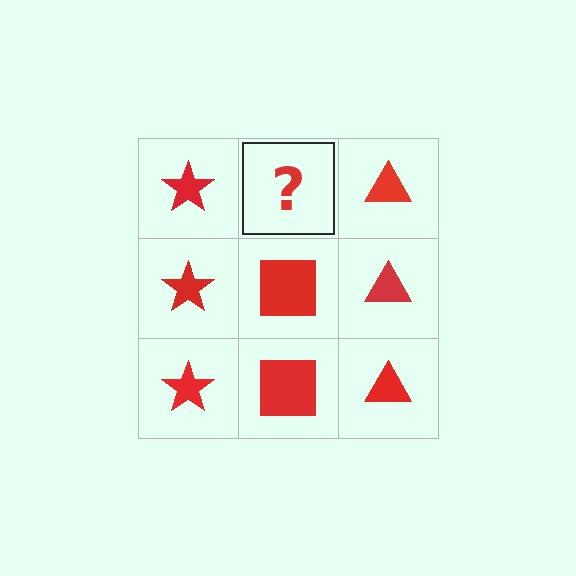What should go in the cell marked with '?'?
The missing cell should contain a red square.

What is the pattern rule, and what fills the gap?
The rule is that each column has a consistent shape. The gap should be filled with a red square.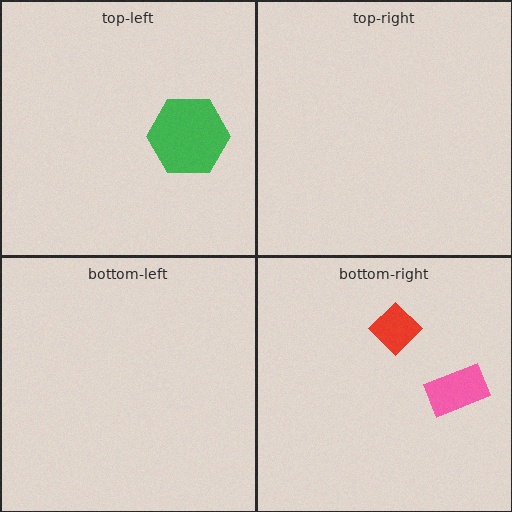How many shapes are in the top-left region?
1.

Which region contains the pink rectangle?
The bottom-right region.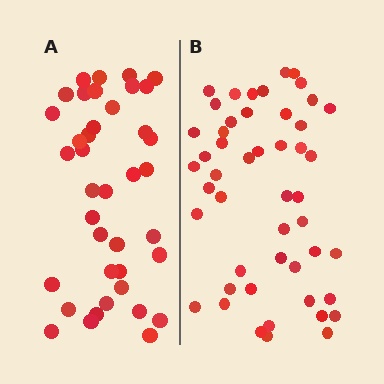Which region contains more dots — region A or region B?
Region B (the right region) has more dots.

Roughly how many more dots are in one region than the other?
Region B has roughly 10 or so more dots than region A.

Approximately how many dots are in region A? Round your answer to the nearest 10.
About 40 dots. (The exact count is 39, which rounds to 40.)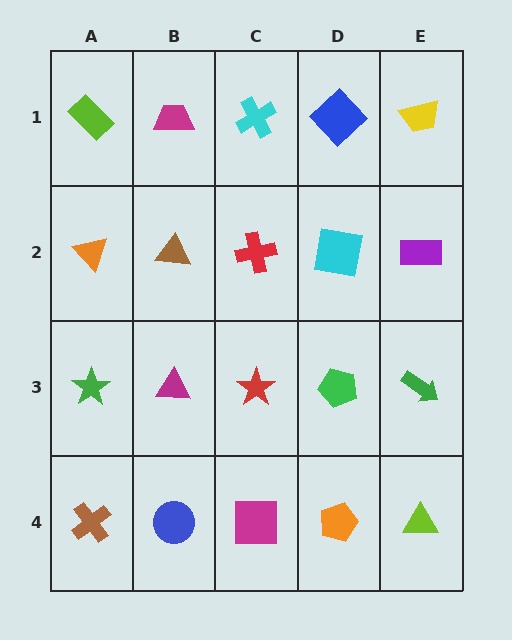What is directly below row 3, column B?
A blue circle.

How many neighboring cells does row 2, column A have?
3.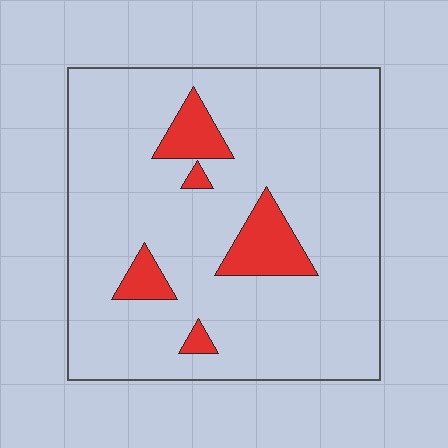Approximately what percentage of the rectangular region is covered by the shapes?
Approximately 10%.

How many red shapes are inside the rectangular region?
5.